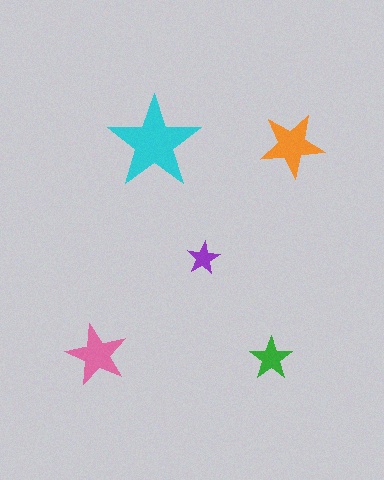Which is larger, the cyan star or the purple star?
The cyan one.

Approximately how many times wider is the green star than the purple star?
About 1.5 times wider.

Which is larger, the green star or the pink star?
The pink one.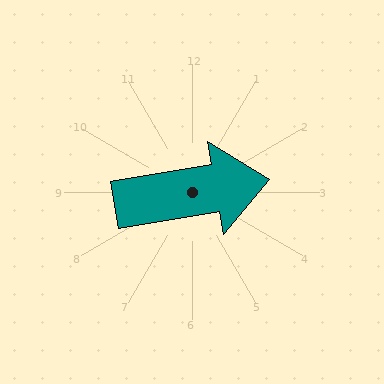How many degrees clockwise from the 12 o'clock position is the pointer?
Approximately 81 degrees.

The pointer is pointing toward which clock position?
Roughly 3 o'clock.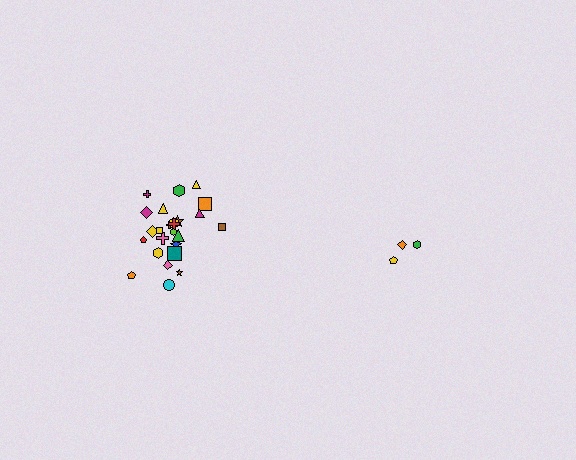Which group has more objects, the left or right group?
The left group.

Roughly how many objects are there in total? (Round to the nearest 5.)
Roughly 30 objects in total.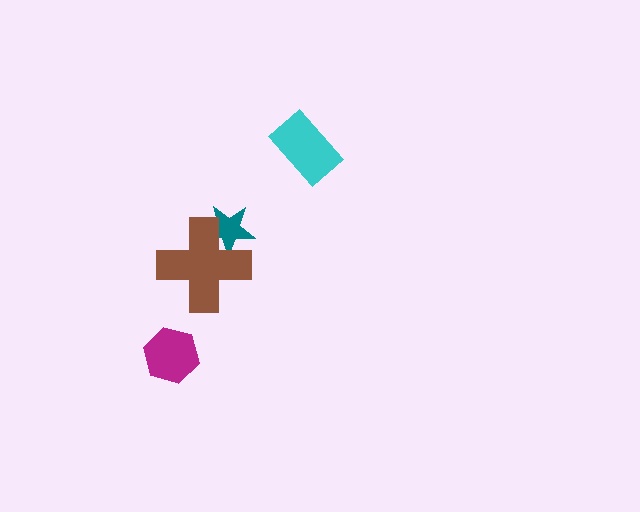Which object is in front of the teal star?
The brown cross is in front of the teal star.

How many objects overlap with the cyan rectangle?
0 objects overlap with the cyan rectangle.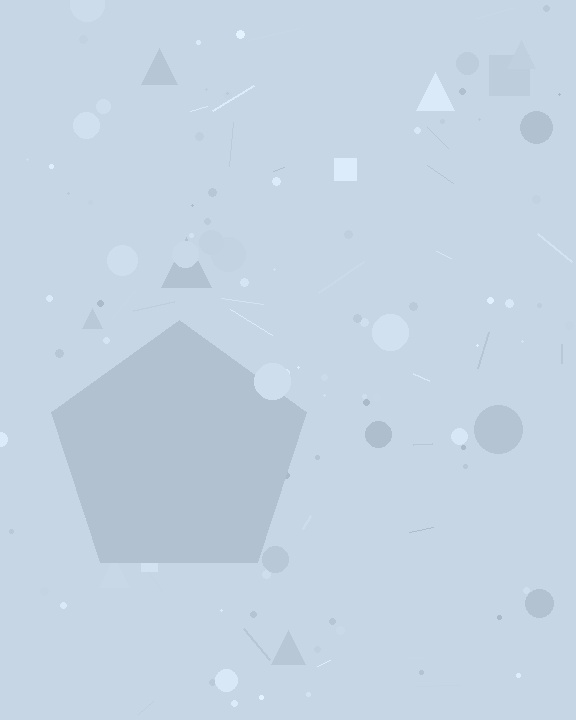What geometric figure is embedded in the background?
A pentagon is embedded in the background.